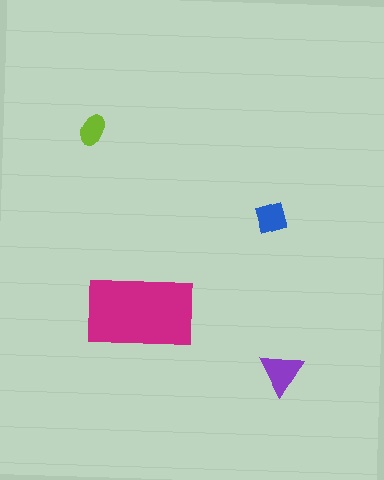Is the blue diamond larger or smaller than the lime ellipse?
Larger.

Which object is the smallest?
The lime ellipse.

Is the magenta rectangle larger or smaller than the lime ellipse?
Larger.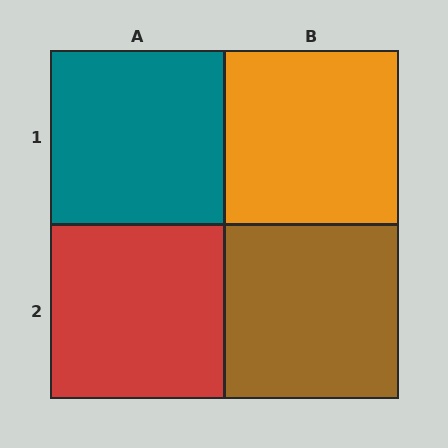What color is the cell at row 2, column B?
Brown.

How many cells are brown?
1 cell is brown.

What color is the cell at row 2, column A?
Red.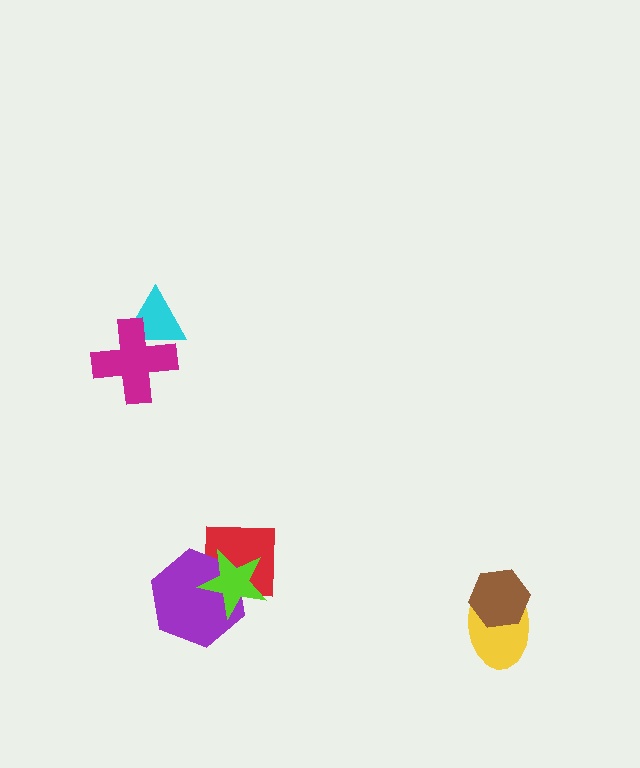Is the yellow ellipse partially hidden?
Yes, it is partially covered by another shape.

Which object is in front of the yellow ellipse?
The brown hexagon is in front of the yellow ellipse.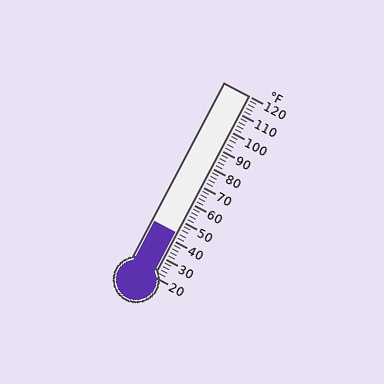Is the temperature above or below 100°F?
The temperature is below 100°F.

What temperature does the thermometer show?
The thermometer shows approximately 44°F.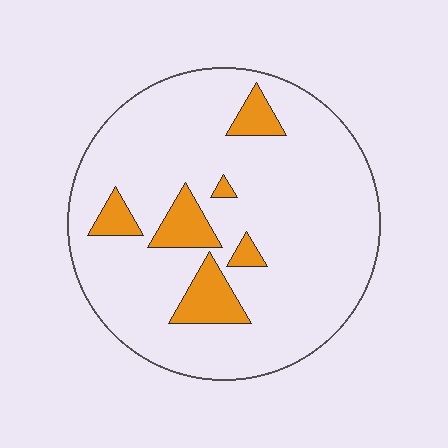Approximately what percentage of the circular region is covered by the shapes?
Approximately 15%.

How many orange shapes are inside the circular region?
6.